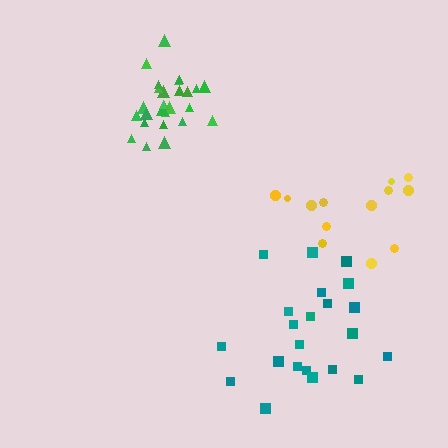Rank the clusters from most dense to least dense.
green, teal, yellow.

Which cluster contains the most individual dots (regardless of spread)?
Green (28).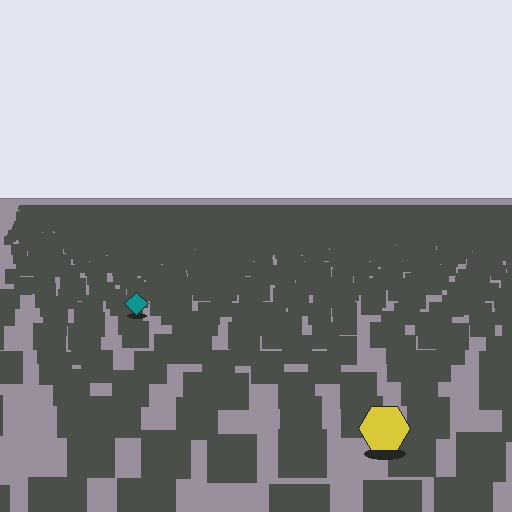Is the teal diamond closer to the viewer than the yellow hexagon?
No. The yellow hexagon is closer — you can tell from the texture gradient: the ground texture is coarser near it.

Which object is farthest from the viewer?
The teal diamond is farthest from the viewer. It appears smaller and the ground texture around it is denser.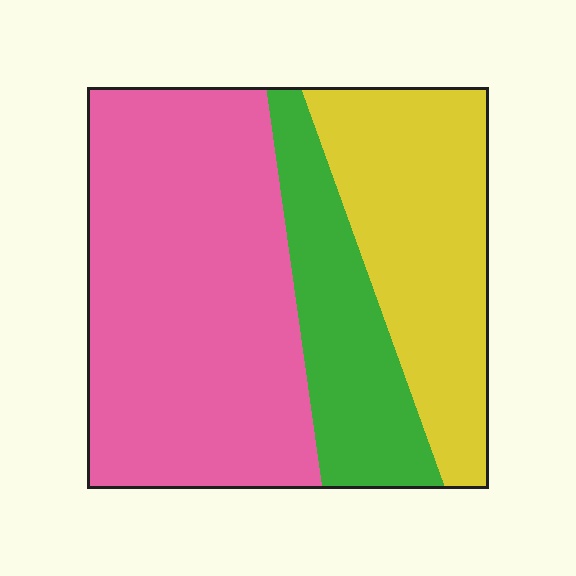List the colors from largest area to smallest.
From largest to smallest: pink, yellow, green.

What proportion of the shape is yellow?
Yellow takes up about one quarter (1/4) of the shape.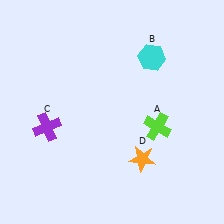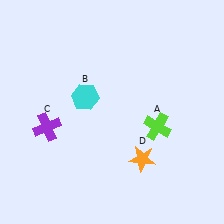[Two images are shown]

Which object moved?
The cyan hexagon (B) moved left.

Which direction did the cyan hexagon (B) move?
The cyan hexagon (B) moved left.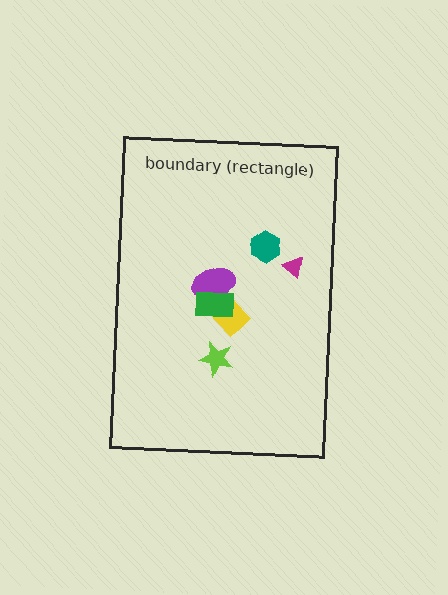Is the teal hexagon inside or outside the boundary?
Inside.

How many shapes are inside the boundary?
6 inside, 0 outside.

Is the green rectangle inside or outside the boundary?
Inside.